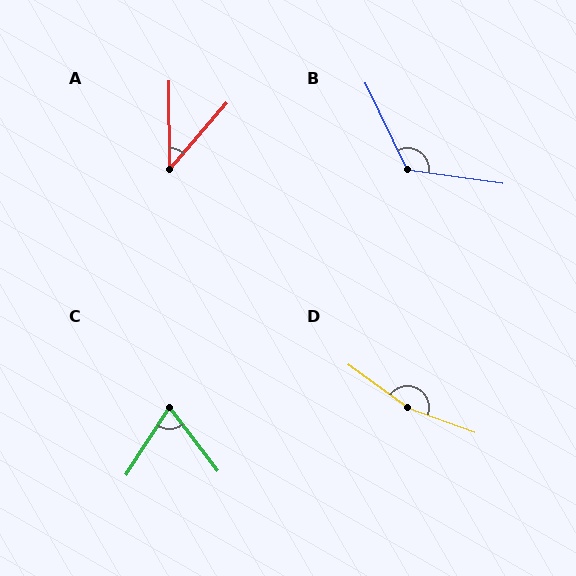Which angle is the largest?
D, at approximately 164 degrees.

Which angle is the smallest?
A, at approximately 41 degrees.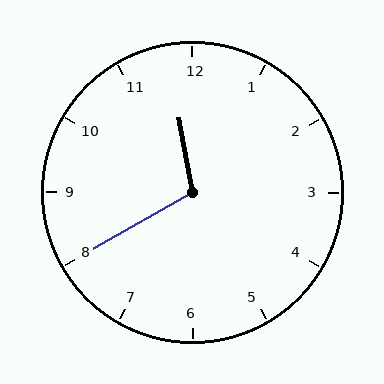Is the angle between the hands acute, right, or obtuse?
It is obtuse.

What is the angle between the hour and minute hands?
Approximately 110 degrees.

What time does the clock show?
11:40.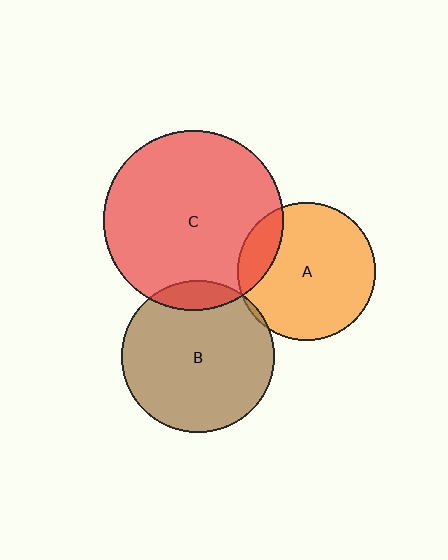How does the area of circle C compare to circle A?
Approximately 1.7 times.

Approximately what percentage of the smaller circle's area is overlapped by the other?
Approximately 15%.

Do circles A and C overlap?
Yes.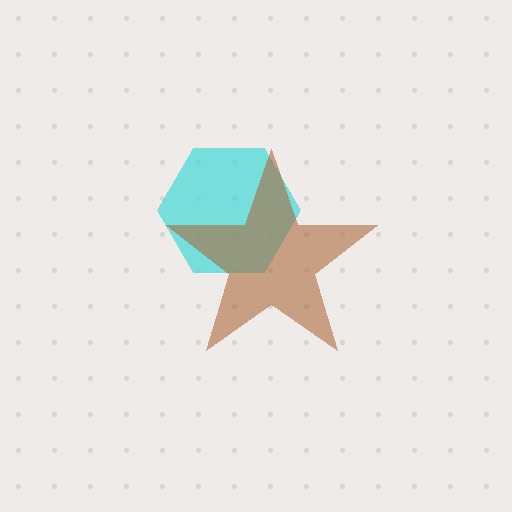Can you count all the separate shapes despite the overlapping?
Yes, there are 2 separate shapes.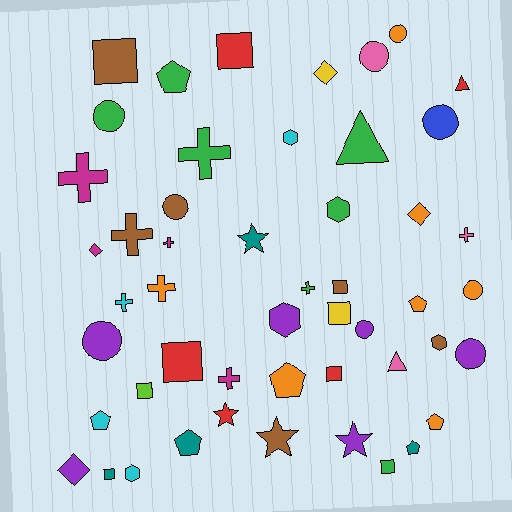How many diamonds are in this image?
There are 4 diamonds.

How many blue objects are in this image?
There is 1 blue object.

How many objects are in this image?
There are 50 objects.